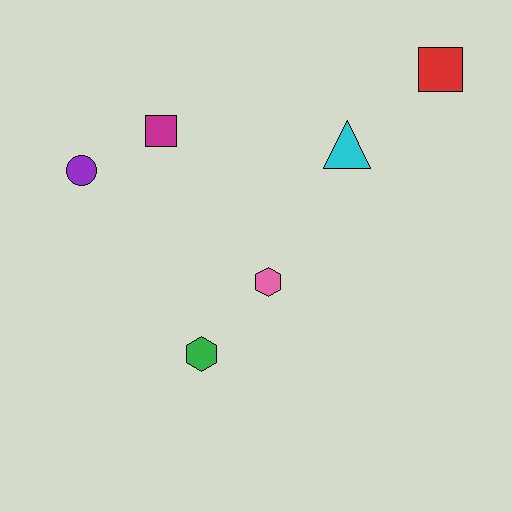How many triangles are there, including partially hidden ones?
There is 1 triangle.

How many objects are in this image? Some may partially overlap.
There are 6 objects.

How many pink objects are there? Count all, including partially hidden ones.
There is 1 pink object.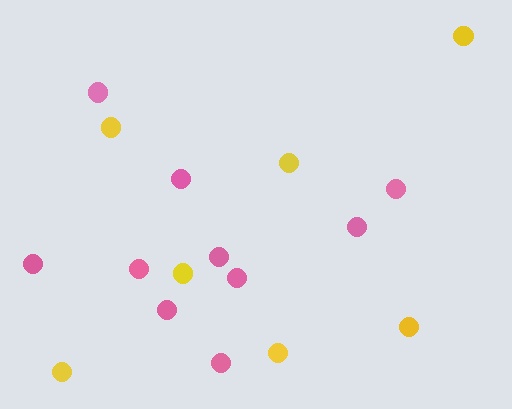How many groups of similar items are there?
There are 2 groups: one group of pink circles (10) and one group of yellow circles (7).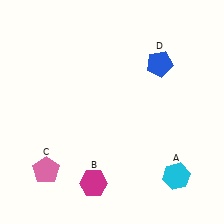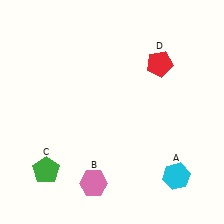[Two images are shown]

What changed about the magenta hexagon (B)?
In Image 1, B is magenta. In Image 2, it changed to pink.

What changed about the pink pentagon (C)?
In Image 1, C is pink. In Image 2, it changed to green.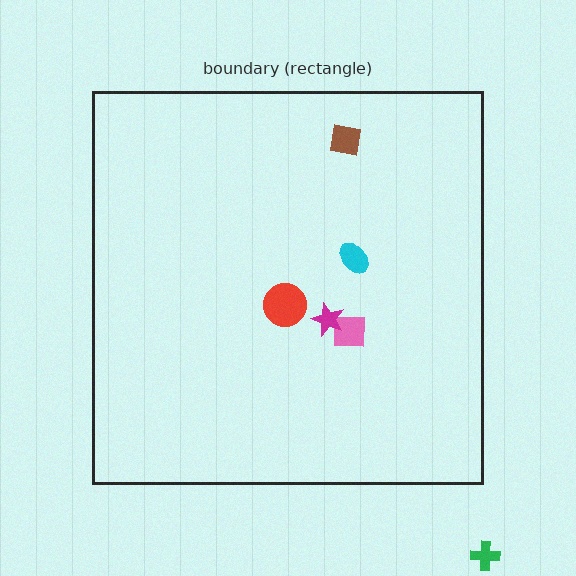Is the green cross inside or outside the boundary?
Outside.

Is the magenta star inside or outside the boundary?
Inside.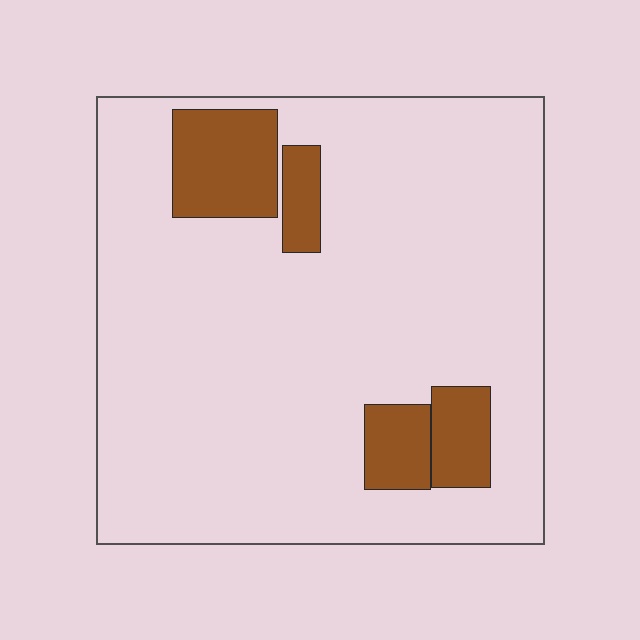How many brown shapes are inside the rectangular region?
4.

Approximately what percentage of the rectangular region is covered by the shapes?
Approximately 15%.